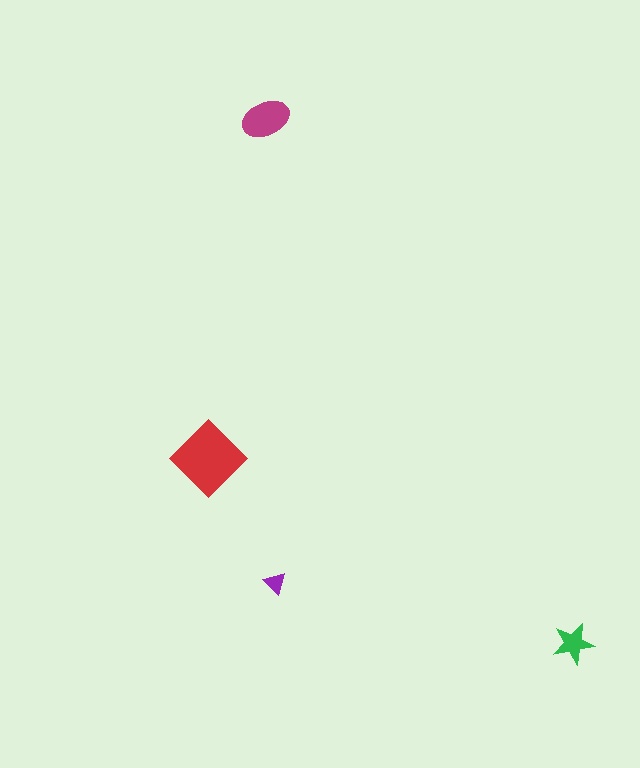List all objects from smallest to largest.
The purple triangle, the green star, the magenta ellipse, the red diamond.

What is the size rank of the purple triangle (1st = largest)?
4th.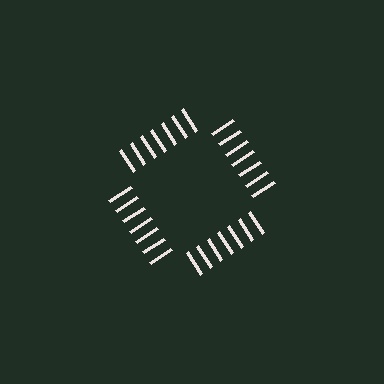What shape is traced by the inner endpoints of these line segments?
An illusory square — the line segments terminate on its edges but no continuous stroke is drawn.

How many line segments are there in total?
28 — 7 along each of the 4 edges.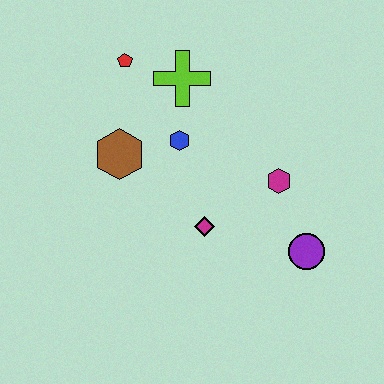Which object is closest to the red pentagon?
The lime cross is closest to the red pentagon.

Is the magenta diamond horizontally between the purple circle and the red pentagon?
Yes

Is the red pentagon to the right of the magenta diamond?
No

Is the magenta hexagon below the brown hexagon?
Yes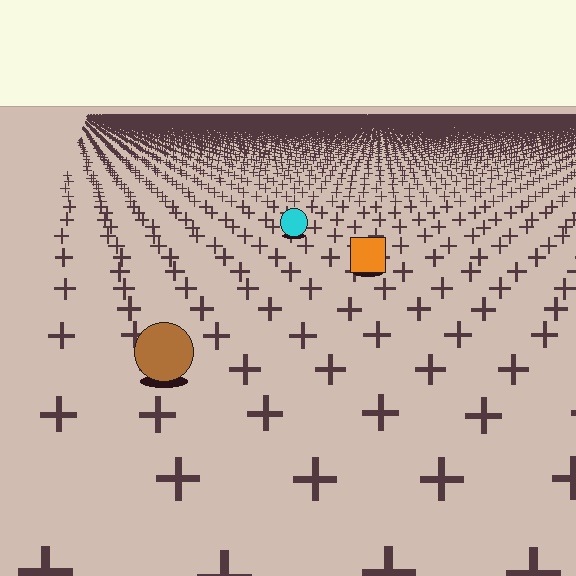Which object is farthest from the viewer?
The cyan circle is farthest from the viewer. It appears smaller and the ground texture around it is denser.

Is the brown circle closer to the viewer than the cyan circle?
Yes. The brown circle is closer — you can tell from the texture gradient: the ground texture is coarser near it.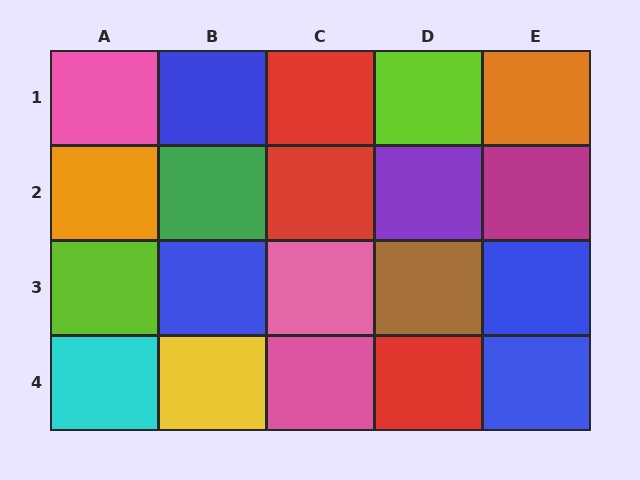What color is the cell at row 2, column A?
Orange.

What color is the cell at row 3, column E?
Blue.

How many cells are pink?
3 cells are pink.